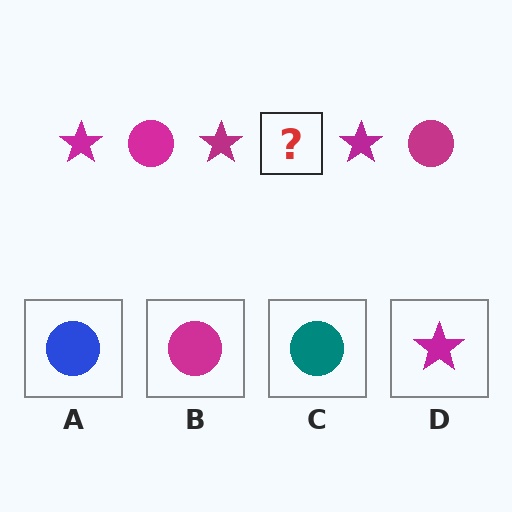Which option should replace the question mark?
Option B.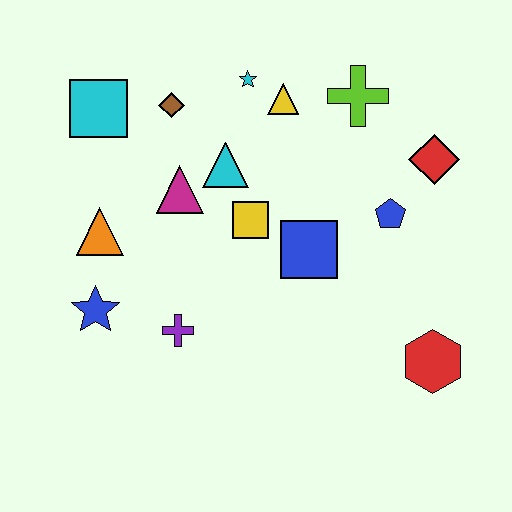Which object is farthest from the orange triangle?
The red hexagon is farthest from the orange triangle.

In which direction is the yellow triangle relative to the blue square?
The yellow triangle is above the blue square.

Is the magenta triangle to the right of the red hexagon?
No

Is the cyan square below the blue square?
No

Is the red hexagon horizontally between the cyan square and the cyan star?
No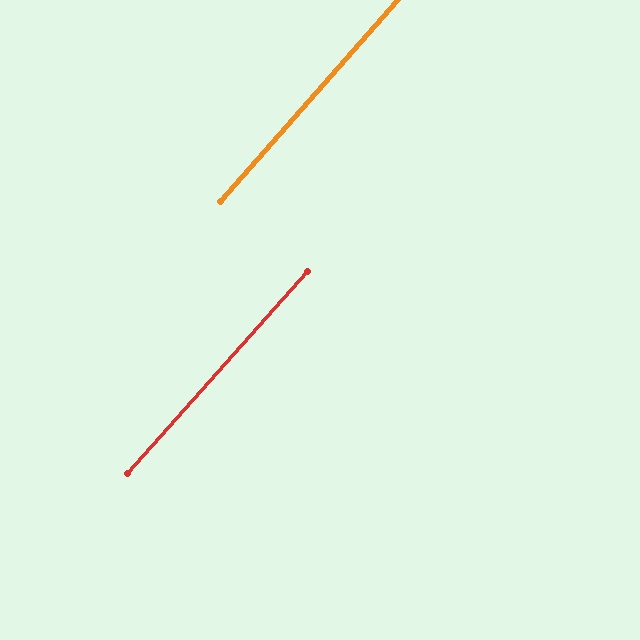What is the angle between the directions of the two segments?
Approximately 1 degree.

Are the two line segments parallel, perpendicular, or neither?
Parallel — their directions differ by only 0.6°.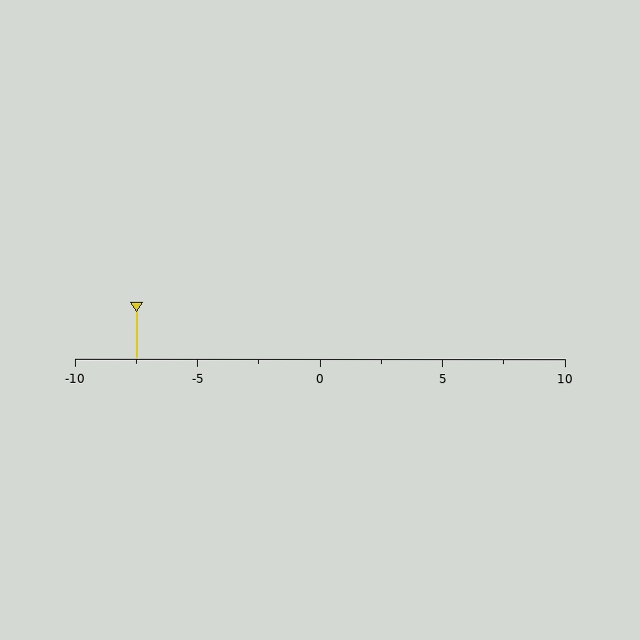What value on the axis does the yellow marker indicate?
The marker indicates approximately -7.5.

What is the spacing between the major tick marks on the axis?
The major ticks are spaced 5 apart.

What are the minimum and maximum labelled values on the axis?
The axis runs from -10 to 10.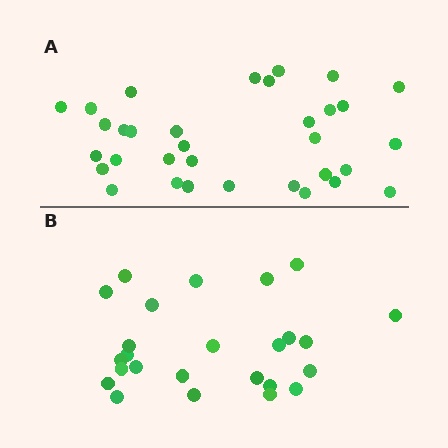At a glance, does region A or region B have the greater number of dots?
Region A (the top region) has more dots.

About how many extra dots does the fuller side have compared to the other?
Region A has roughly 8 or so more dots than region B.